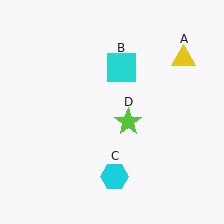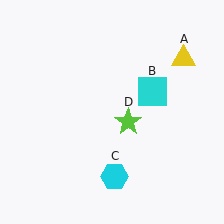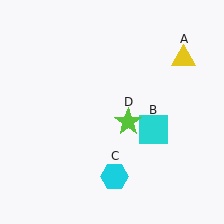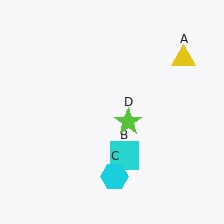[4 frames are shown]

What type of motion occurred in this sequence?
The cyan square (object B) rotated clockwise around the center of the scene.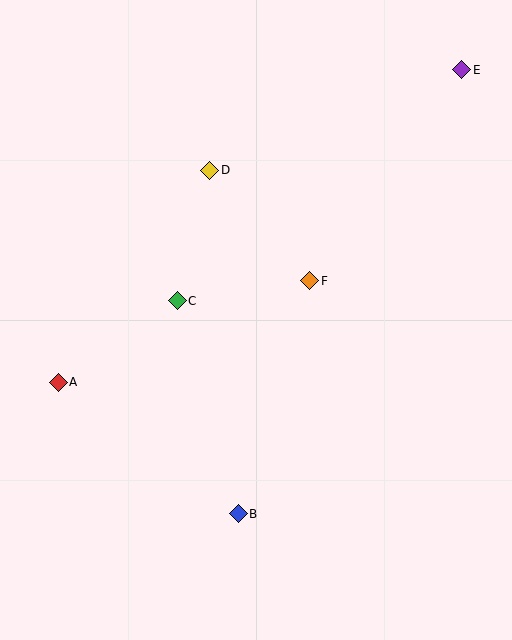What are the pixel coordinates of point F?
Point F is at (310, 281).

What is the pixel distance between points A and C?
The distance between A and C is 144 pixels.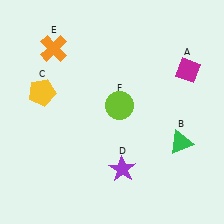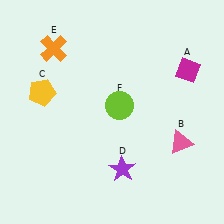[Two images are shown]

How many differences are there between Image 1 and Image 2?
There is 1 difference between the two images.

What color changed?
The triangle (B) changed from green in Image 1 to pink in Image 2.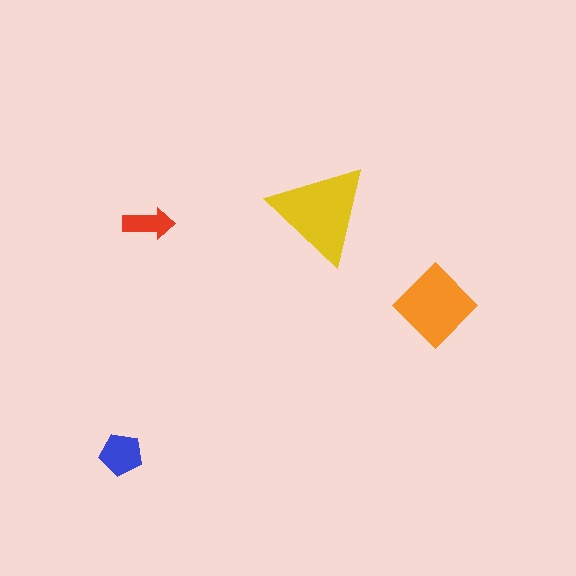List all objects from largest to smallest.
The yellow triangle, the orange diamond, the blue pentagon, the red arrow.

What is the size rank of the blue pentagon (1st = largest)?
3rd.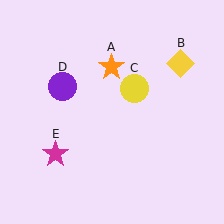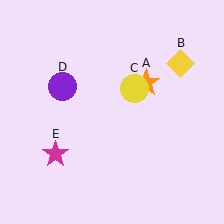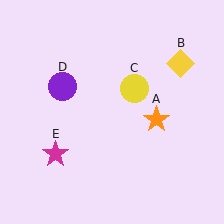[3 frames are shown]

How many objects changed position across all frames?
1 object changed position: orange star (object A).